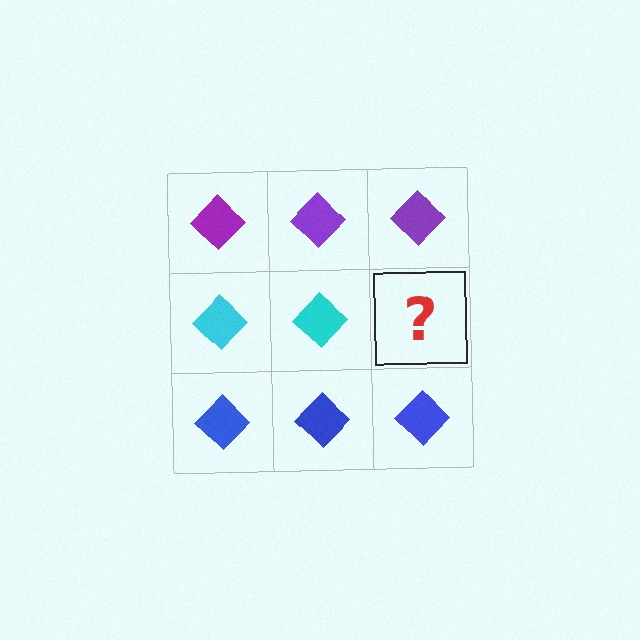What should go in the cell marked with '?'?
The missing cell should contain a cyan diamond.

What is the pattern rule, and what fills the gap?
The rule is that each row has a consistent color. The gap should be filled with a cyan diamond.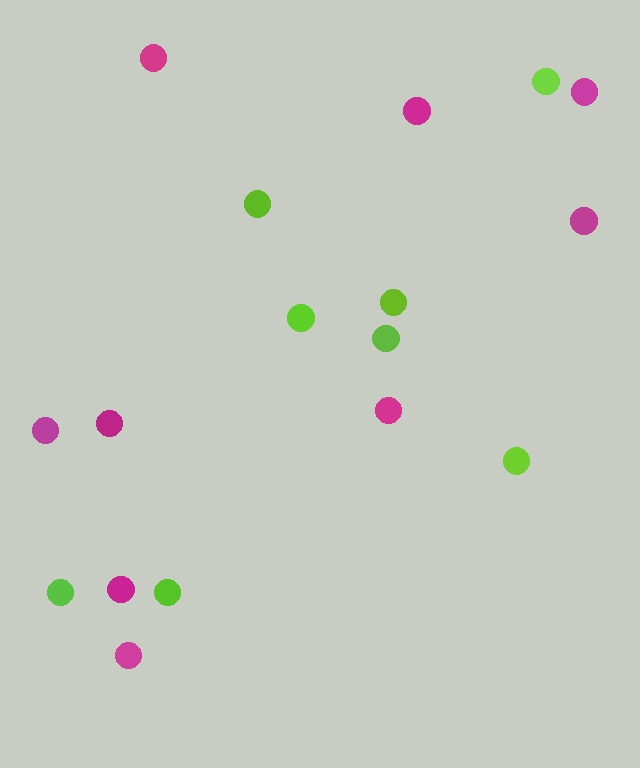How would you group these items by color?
There are 2 groups: one group of lime circles (8) and one group of magenta circles (9).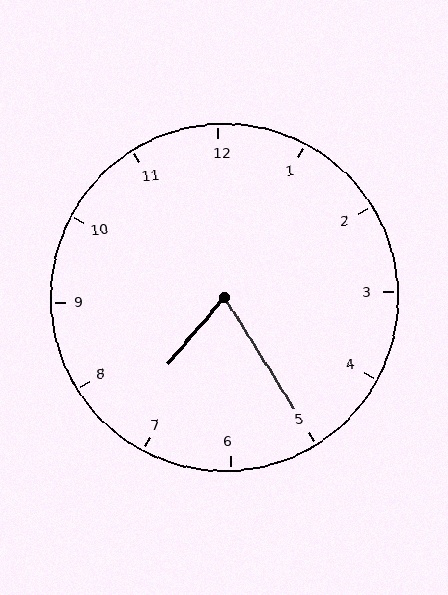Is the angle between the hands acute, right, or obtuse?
It is acute.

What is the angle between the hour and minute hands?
Approximately 72 degrees.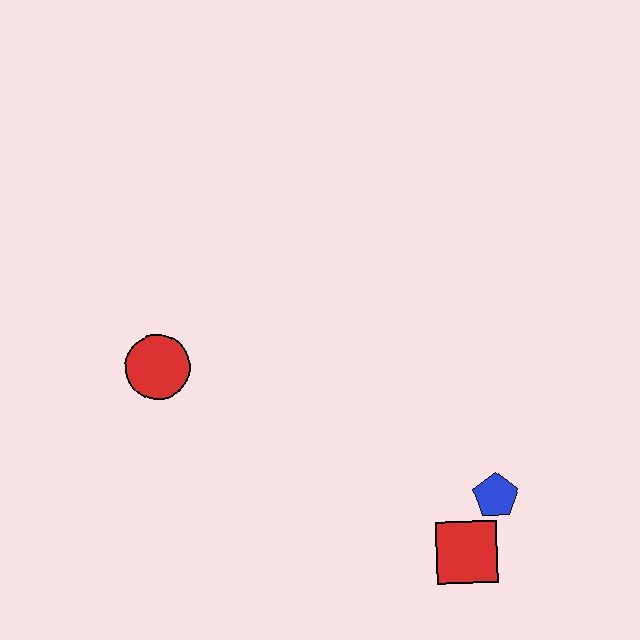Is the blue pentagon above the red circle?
No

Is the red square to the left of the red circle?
No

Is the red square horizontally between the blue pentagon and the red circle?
Yes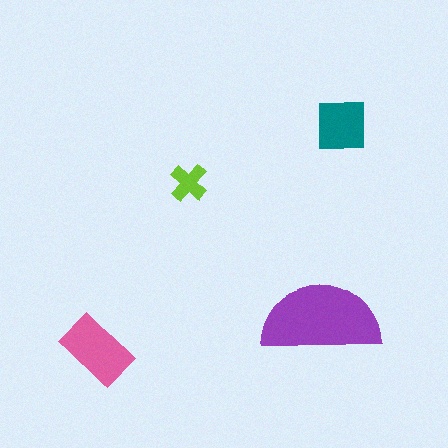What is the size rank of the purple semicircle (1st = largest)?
1st.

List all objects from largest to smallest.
The purple semicircle, the pink rectangle, the teal square, the lime cross.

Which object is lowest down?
The pink rectangle is bottommost.